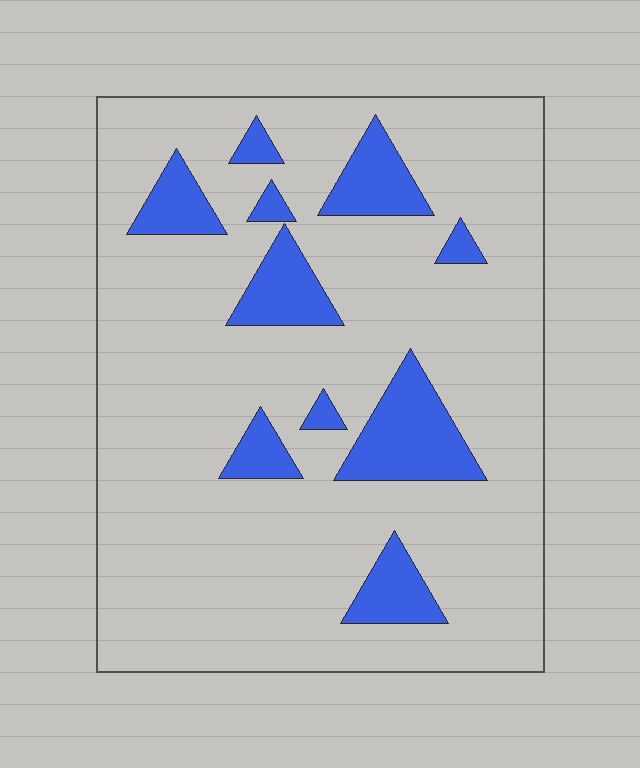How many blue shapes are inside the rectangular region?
10.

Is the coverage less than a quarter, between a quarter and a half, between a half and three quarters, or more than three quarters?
Less than a quarter.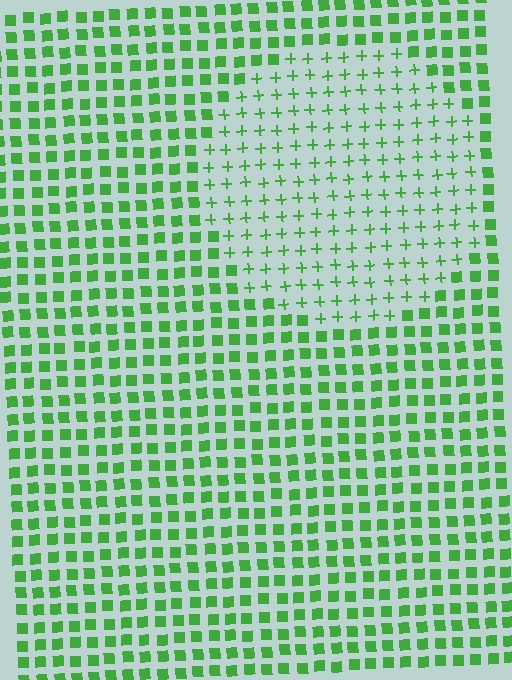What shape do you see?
I see a circle.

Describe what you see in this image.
The image is filled with small green elements arranged in a uniform grid. A circle-shaped region contains plus signs, while the surrounding area contains squares. The boundary is defined purely by the change in element shape.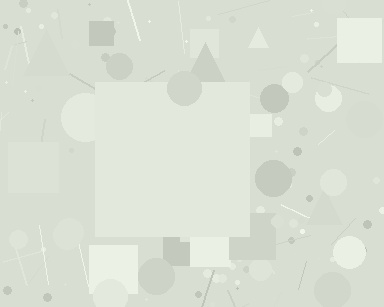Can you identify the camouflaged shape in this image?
The camouflaged shape is a square.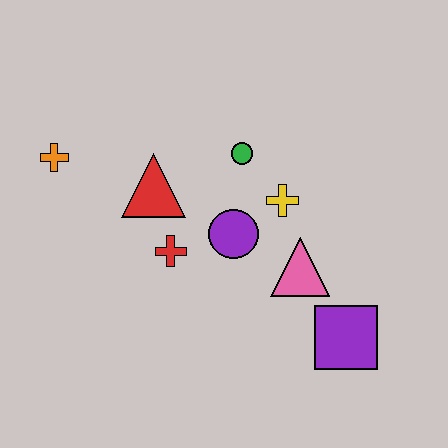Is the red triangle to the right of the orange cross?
Yes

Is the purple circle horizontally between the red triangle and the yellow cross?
Yes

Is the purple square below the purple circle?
Yes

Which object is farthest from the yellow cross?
The orange cross is farthest from the yellow cross.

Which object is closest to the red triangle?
The red cross is closest to the red triangle.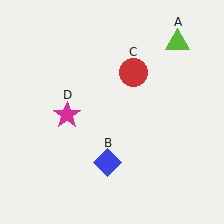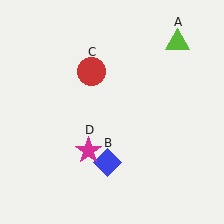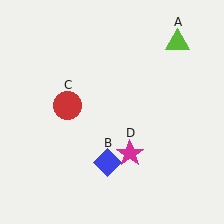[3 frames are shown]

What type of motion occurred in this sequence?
The red circle (object C), magenta star (object D) rotated counterclockwise around the center of the scene.